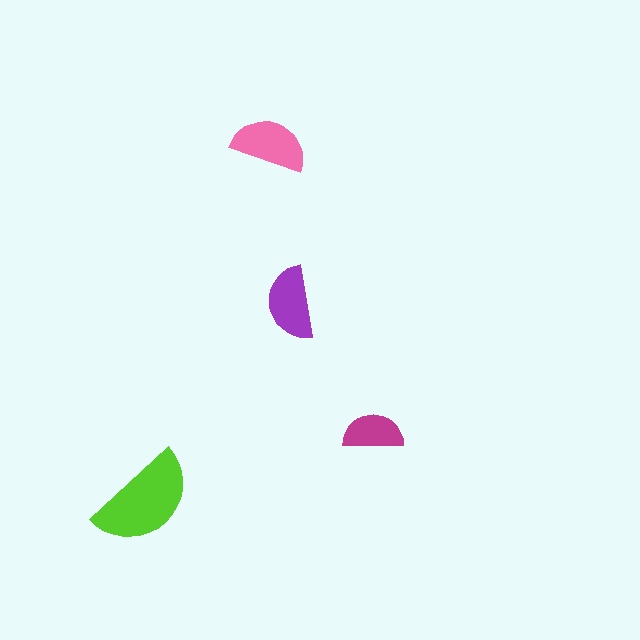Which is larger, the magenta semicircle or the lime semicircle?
The lime one.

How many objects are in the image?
There are 4 objects in the image.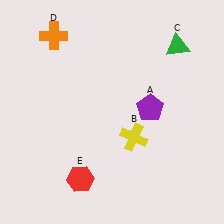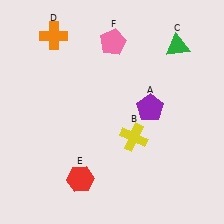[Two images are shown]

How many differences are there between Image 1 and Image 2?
There is 1 difference between the two images.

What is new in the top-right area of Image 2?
A pink pentagon (F) was added in the top-right area of Image 2.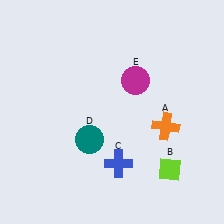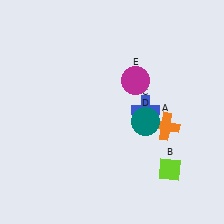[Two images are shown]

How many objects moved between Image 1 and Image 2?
2 objects moved between the two images.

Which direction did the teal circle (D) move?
The teal circle (D) moved right.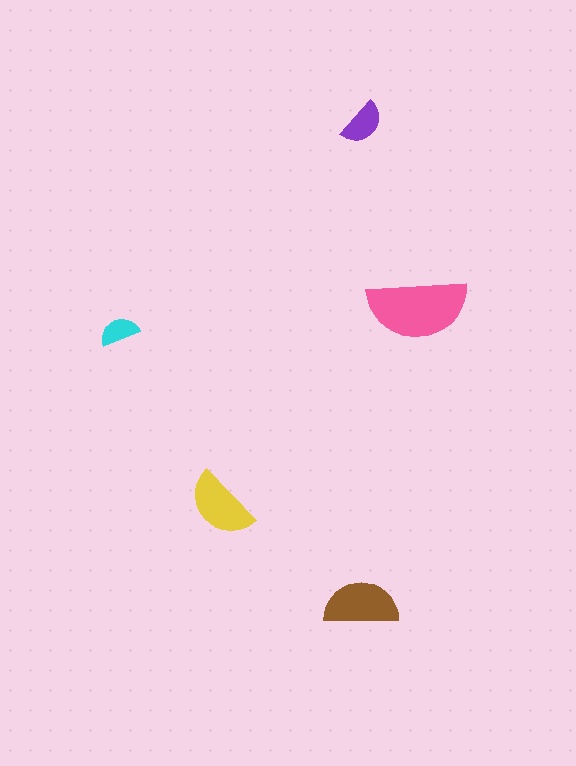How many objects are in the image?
There are 5 objects in the image.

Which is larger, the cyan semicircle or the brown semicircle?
The brown one.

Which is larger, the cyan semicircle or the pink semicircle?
The pink one.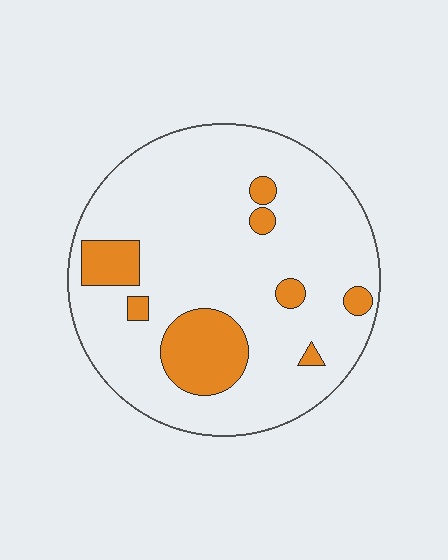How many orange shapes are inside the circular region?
8.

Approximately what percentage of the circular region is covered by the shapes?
Approximately 15%.